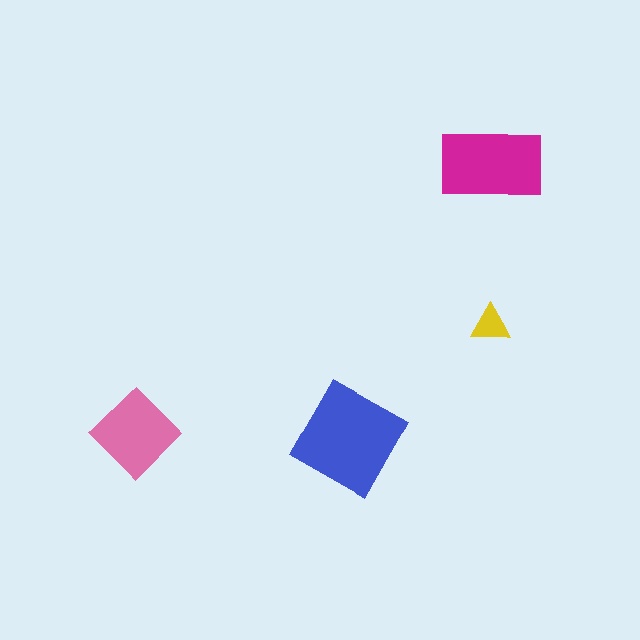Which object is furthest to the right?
The yellow triangle is rightmost.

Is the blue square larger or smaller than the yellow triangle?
Larger.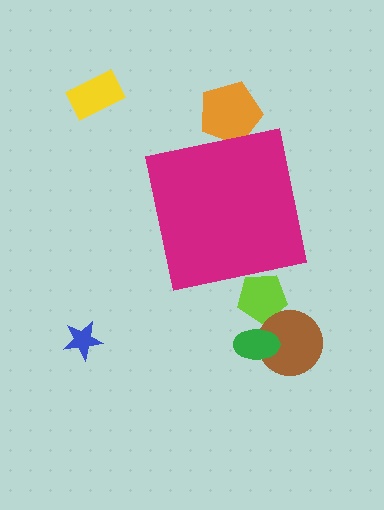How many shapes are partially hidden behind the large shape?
2 shapes are partially hidden.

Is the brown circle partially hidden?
No, the brown circle is fully visible.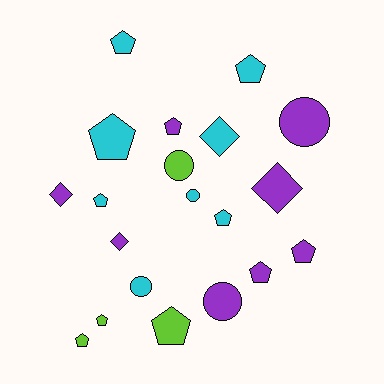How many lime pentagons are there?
There are 3 lime pentagons.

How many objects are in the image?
There are 20 objects.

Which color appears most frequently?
Purple, with 8 objects.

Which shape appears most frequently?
Pentagon, with 11 objects.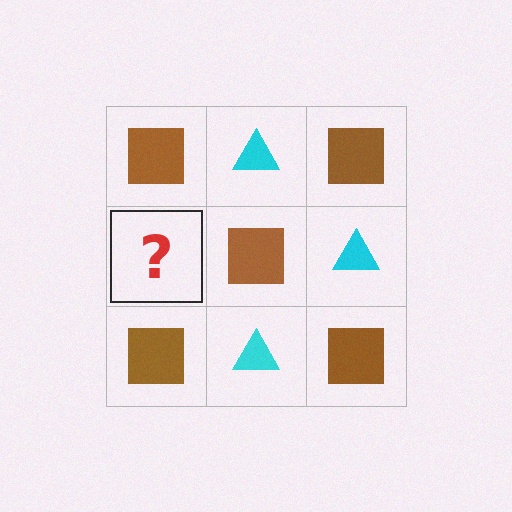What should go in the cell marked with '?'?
The missing cell should contain a cyan triangle.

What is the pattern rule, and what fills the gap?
The rule is that it alternates brown square and cyan triangle in a checkerboard pattern. The gap should be filled with a cyan triangle.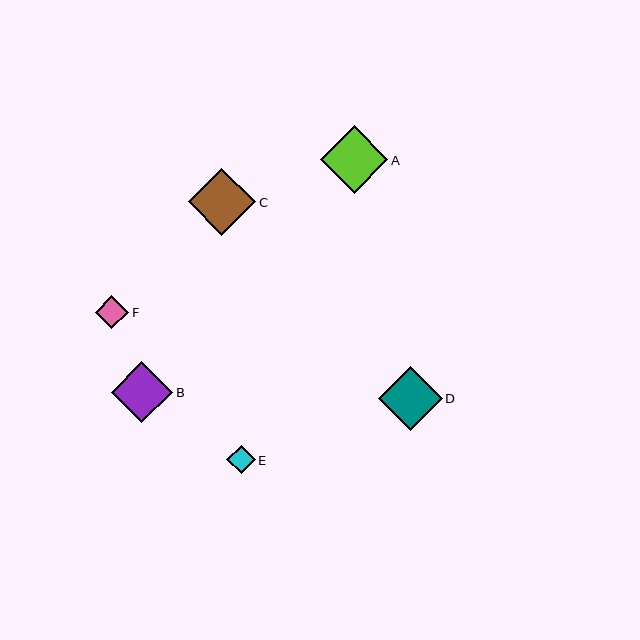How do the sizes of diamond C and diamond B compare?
Diamond C and diamond B are approximately the same size.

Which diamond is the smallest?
Diamond E is the smallest with a size of approximately 29 pixels.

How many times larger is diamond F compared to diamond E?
Diamond F is approximately 1.2 times the size of diamond E.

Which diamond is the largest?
Diamond A is the largest with a size of approximately 68 pixels.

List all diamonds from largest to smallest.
From largest to smallest: A, C, D, B, F, E.